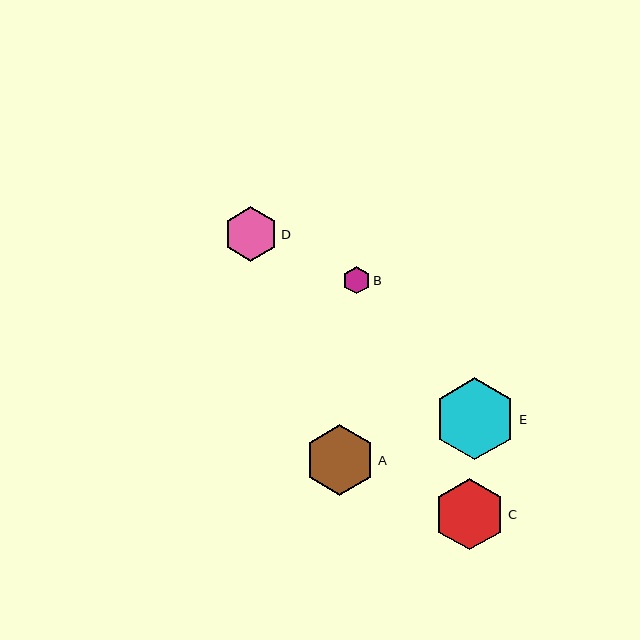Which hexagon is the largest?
Hexagon E is the largest with a size of approximately 82 pixels.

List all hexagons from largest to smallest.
From largest to smallest: E, C, A, D, B.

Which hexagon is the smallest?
Hexagon B is the smallest with a size of approximately 27 pixels.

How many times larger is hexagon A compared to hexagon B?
Hexagon A is approximately 2.6 times the size of hexagon B.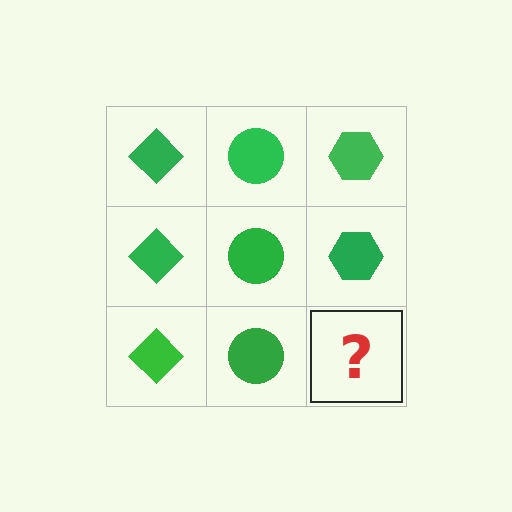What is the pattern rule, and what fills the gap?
The rule is that each column has a consistent shape. The gap should be filled with a green hexagon.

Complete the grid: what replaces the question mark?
The question mark should be replaced with a green hexagon.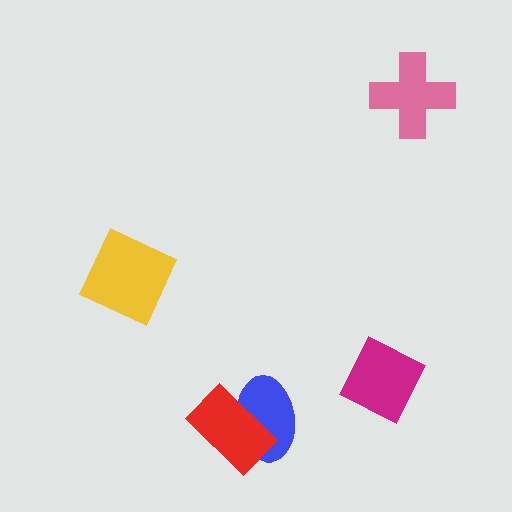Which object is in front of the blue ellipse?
The red rectangle is in front of the blue ellipse.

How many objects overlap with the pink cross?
0 objects overlap with the pink cross.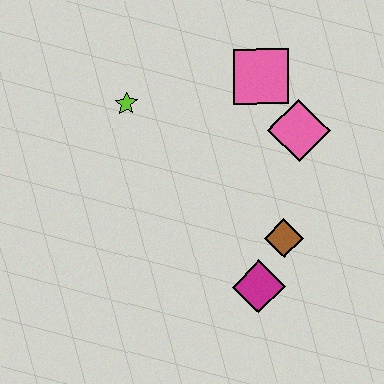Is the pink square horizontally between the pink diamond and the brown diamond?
No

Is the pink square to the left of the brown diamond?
Yes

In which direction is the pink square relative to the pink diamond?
The pink square is above the pink diamond.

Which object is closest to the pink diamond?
The pink square is closest to the pink diamond.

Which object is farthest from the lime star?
The magenta diamond is farthest from the lime star.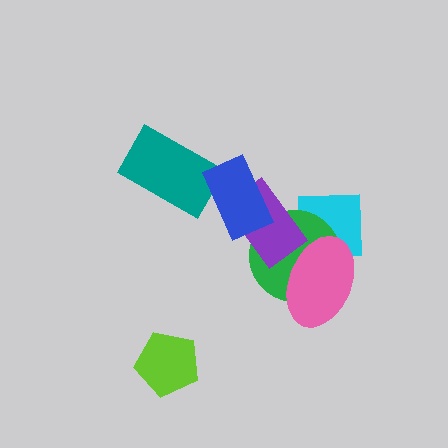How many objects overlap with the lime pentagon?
0 objects overlap with the lime pentagon.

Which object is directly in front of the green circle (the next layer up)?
The pink ellipse is directly in front of the green circle.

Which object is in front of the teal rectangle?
The blue rectangle is in front of the teal rectangle.